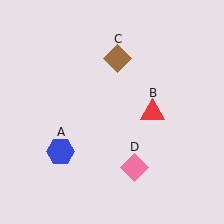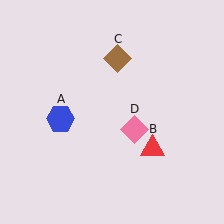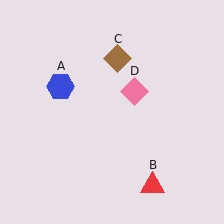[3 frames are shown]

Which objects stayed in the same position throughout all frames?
Brown diamond (object C) remained stationary.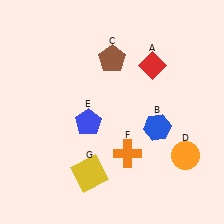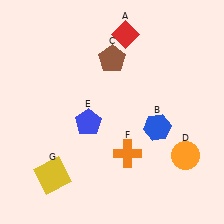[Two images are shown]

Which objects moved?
The objects that moved are: the red diamond (A), the yellow square (G).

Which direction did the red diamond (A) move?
The red diamond (A) moved up.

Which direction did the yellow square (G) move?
The yellow square (G) moved left.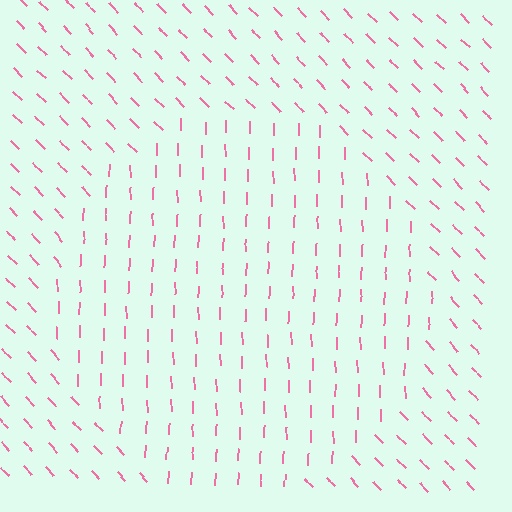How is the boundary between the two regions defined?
The boundary is defined purely by a change in line orientation (approximately 45 degrees difference). All lines are the same color and thickness.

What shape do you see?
I see a circle.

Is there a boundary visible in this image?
Yes, there is a texture boundary formed by a change in line orientation.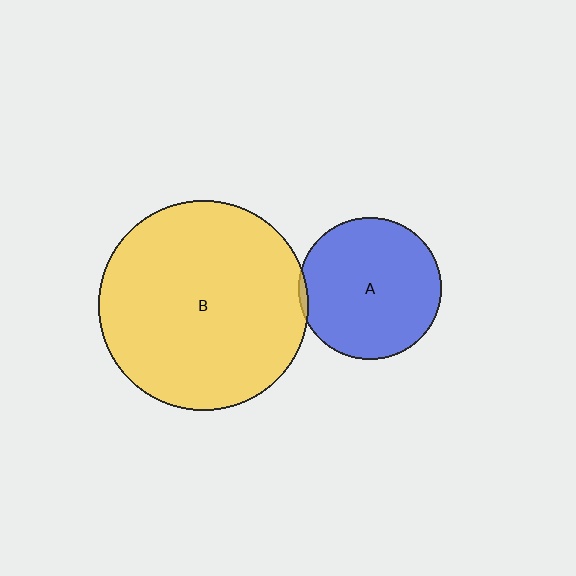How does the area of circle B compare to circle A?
Approximately 2.2 times.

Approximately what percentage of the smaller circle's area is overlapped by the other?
Approximately 5%.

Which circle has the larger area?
Circle B (yellow).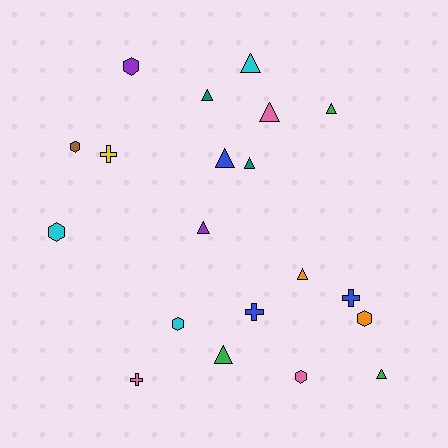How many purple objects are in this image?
There are 2 purple objects.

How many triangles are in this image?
There are 10 triangles.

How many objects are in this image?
There are 20 objects.